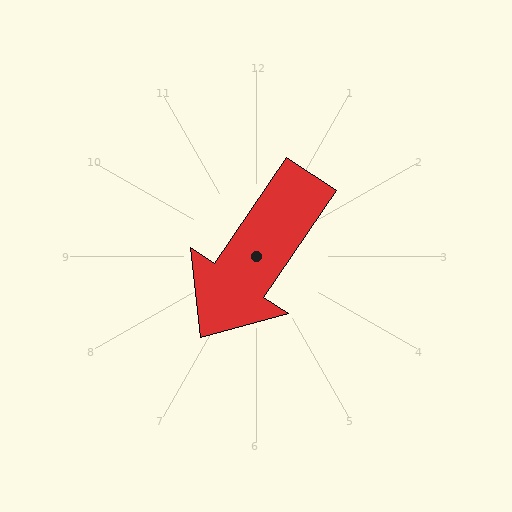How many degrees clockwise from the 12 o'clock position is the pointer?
Approximately 214 degrees.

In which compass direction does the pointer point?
Southwest.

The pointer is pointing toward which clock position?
Roughly 7 o'clock.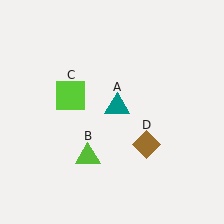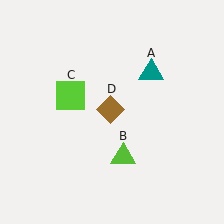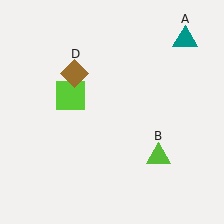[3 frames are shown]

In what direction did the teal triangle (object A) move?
The teal triangle (object A) moved up and to the right.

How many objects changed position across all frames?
3 objects changed position: teal triangle (object A), lime triangle (object B), brown diamond (object D).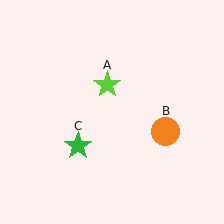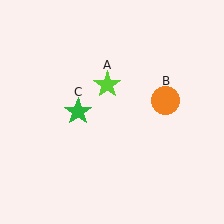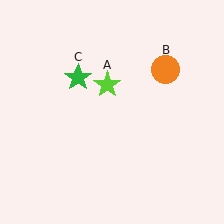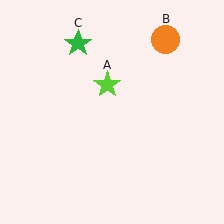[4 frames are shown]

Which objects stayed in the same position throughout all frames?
Lime star (object A) remained stationary.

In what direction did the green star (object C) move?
The green star (object C) moved up.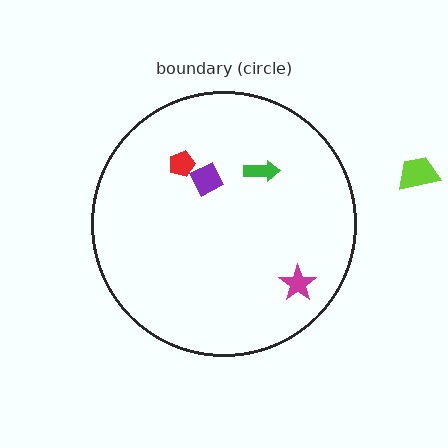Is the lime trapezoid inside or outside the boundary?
Outside.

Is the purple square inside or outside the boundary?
Inside.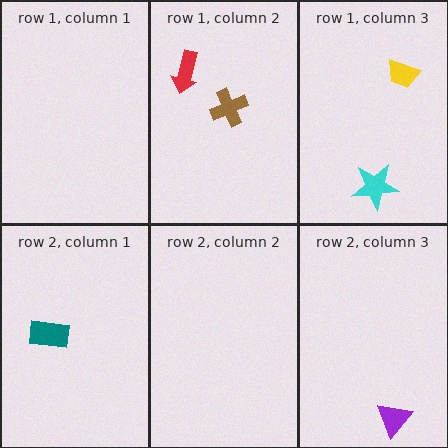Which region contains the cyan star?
The row 1, column 3 region.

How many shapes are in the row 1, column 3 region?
2.